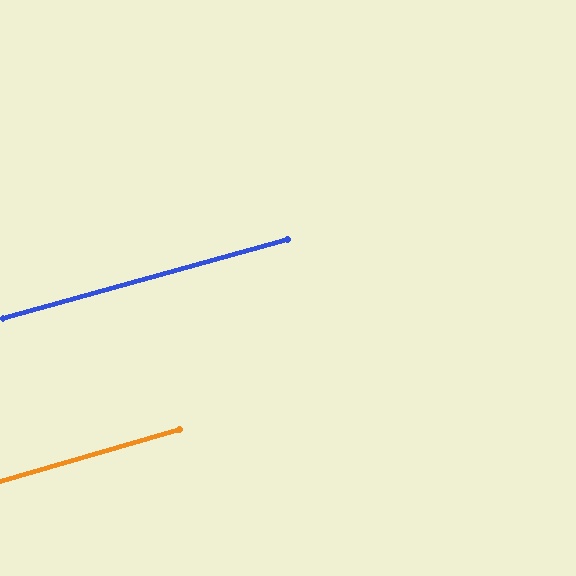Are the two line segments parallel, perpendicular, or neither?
Parallel — their directions differ by only 0.5°.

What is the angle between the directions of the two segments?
Approximately 0 degrees.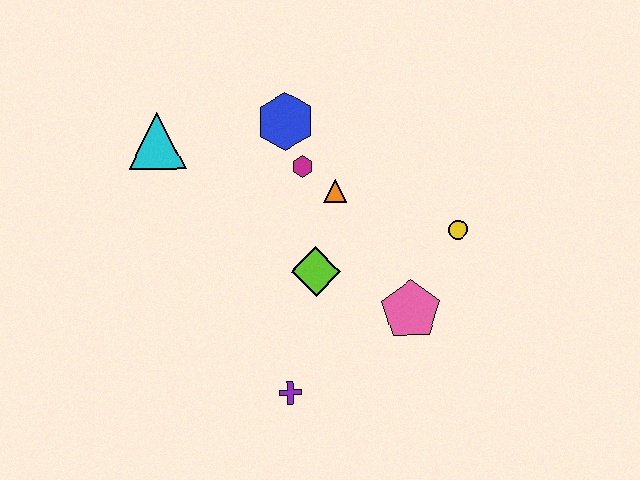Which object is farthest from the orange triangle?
The purple cross is farthest from the orange triangle.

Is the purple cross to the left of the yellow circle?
Yes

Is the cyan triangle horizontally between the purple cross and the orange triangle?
No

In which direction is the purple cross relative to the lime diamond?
The purple cross is below the lime diamond.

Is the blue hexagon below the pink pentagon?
No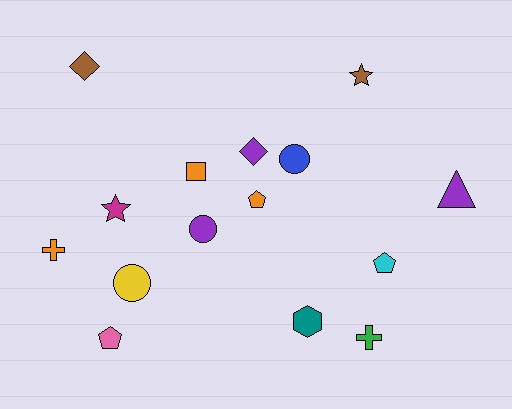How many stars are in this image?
There are 2 stars.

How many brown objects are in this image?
There are 2 brown objects.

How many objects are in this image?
There are 15 objects.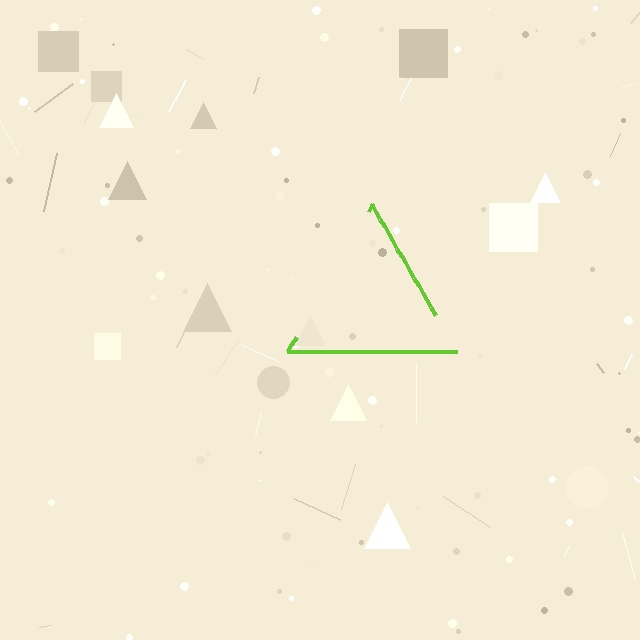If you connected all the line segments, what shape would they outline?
They would outline a triangle.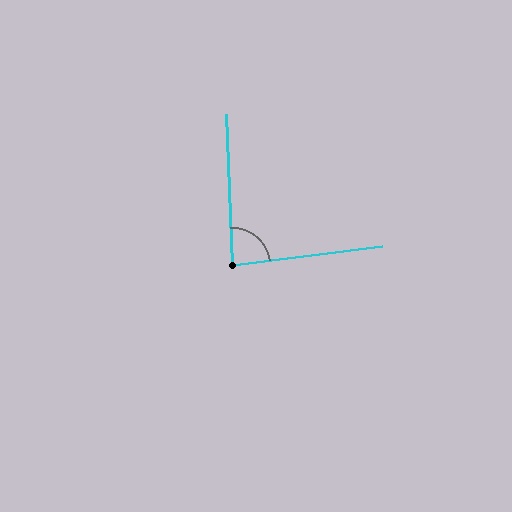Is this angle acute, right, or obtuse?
It is approximately a right angle.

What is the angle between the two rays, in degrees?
Approximately 85 degrees.